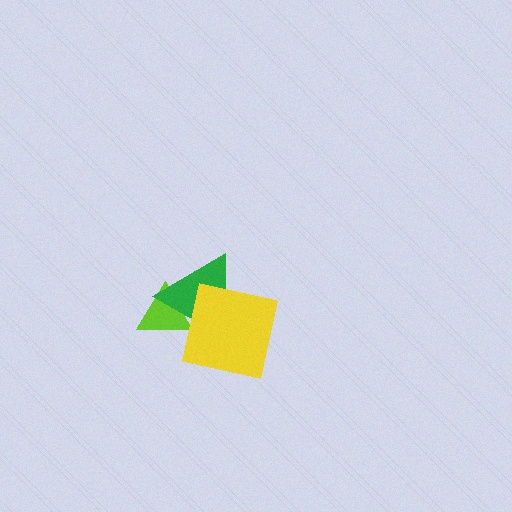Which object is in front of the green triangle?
The yellow square is in front of the green triangle.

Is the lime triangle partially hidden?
Yes, it is partially covered by another shape.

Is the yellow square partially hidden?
No, no other shape covers it.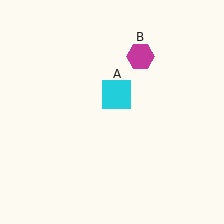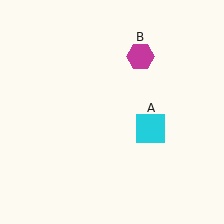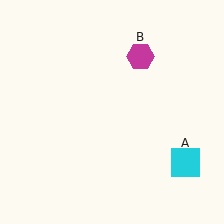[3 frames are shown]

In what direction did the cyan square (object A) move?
The cyan square (object A) moved down and to the right.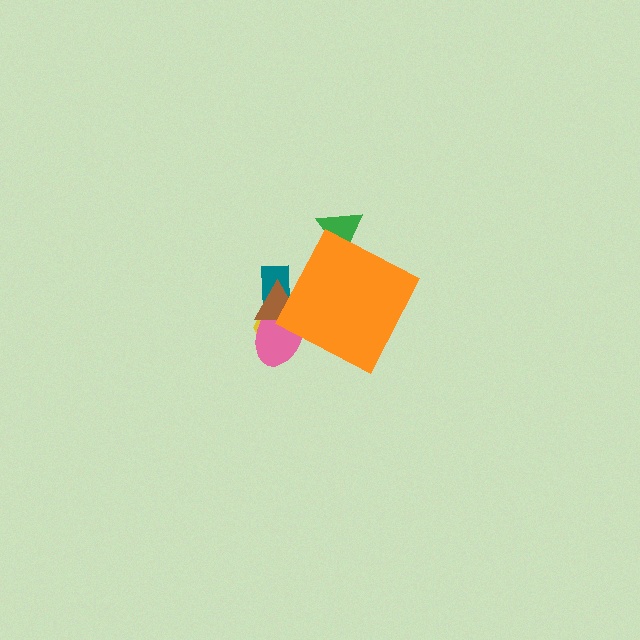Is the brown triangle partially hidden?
Yes, the brown triangle is partially hidden behind the orange diamond.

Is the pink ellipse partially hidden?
Yes, the pink ellipse is partially hidden behind the orange diamond.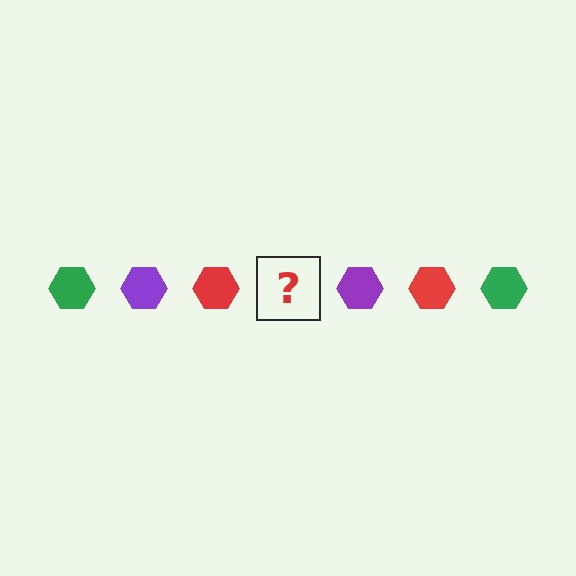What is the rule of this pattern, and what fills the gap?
The rule is that the pattern cycles through green, purple, red hexagons. The gap should be filled with a green hexagon.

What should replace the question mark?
The question mark should be replaced with a green hexagon.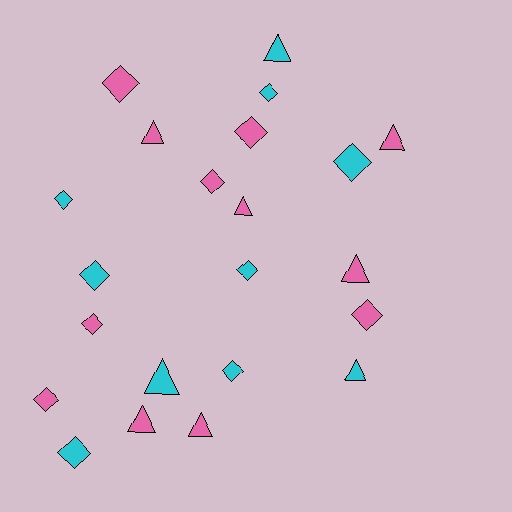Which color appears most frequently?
Pink, with 12 objects.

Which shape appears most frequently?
Diamond, with 13 objects.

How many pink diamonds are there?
There are 6 pink diamonds.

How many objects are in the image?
There are 22 objects.